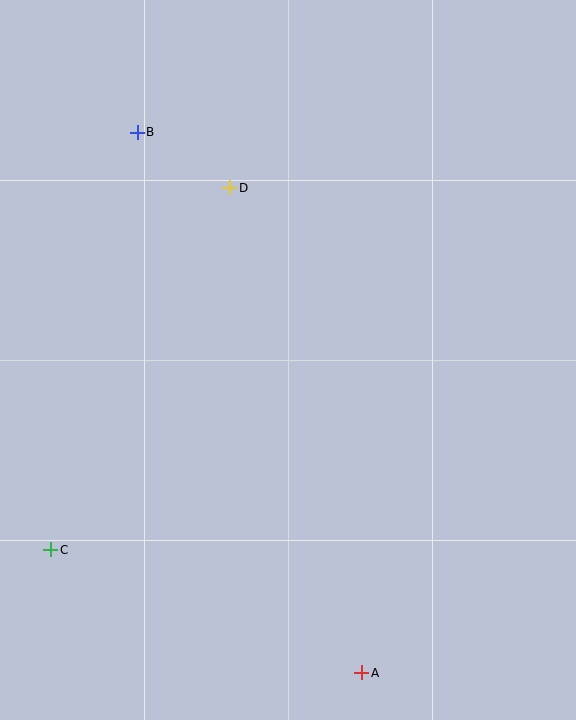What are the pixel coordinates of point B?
Point B is at (137, 132).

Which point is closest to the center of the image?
Point D at (230, 188) is closest to the center.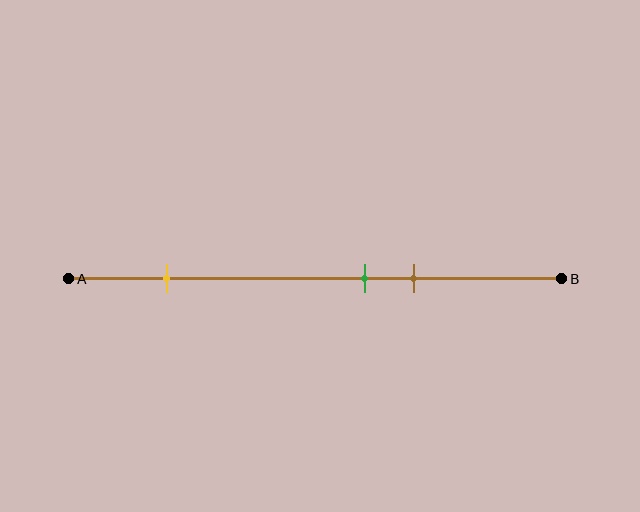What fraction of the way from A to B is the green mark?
The green mark is approximately 60% (0.6) of the way from A to B.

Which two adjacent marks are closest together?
The green and brown marks are the closest adjacent pair.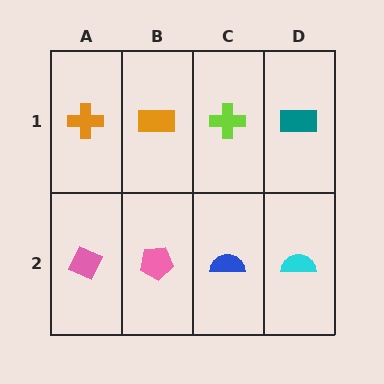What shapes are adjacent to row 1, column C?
A blue semicircle (row 2, column C), an orange rectangle (row 1, column B), a teal rectangle (row 1, column D).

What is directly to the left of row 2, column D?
A blue semicircle.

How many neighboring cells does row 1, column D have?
2.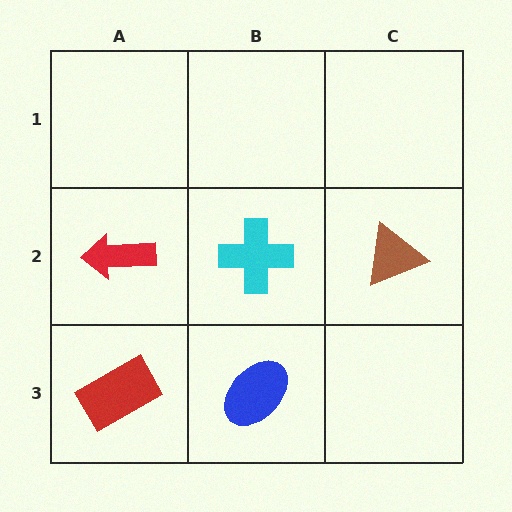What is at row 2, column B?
A cyan cross.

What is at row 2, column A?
A red arrow.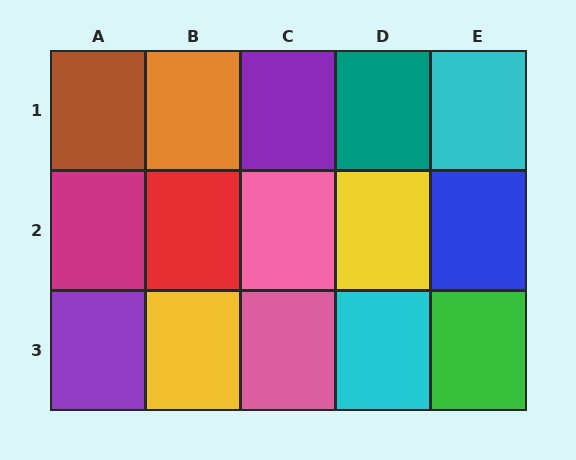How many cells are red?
1 cell is red.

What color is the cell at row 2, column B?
Red.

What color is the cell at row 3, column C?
Pink.